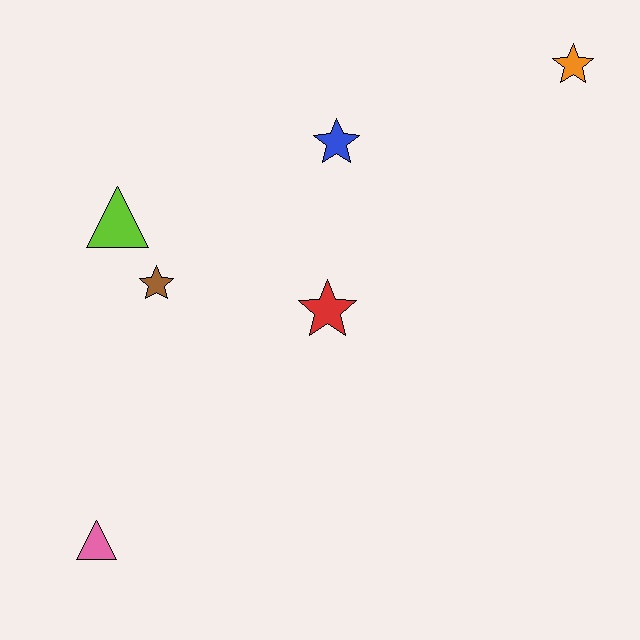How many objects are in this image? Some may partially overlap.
There are 6 objects.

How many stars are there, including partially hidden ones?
There are 4 stars.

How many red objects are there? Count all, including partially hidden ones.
There is 1 red object.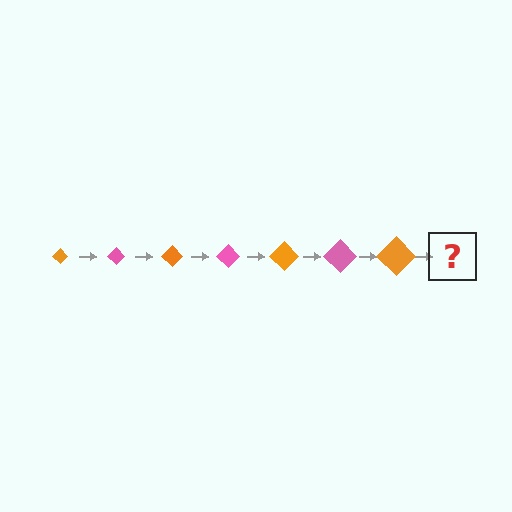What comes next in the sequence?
The next element should be a pink diamond, larger than the previous one.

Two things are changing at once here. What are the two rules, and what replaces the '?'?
The two rules are that the diamond grows larger each step and the color cycles through orange and pink. The '?' should be a pink diamond, larger than the previous one.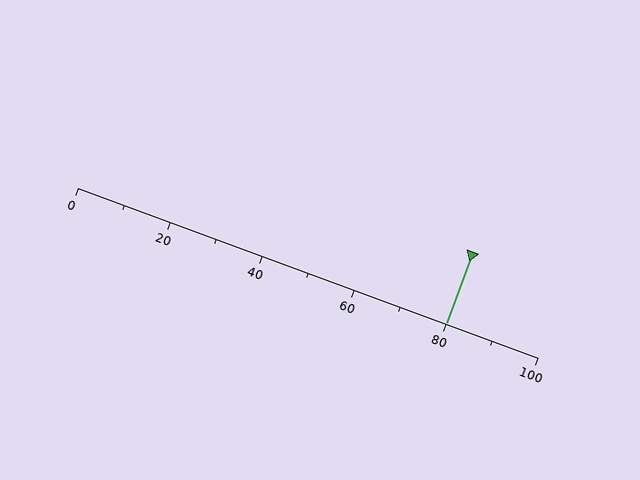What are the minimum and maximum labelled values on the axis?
The axis runs from 0 to 100.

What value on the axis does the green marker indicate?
The marker indicates approximately 80.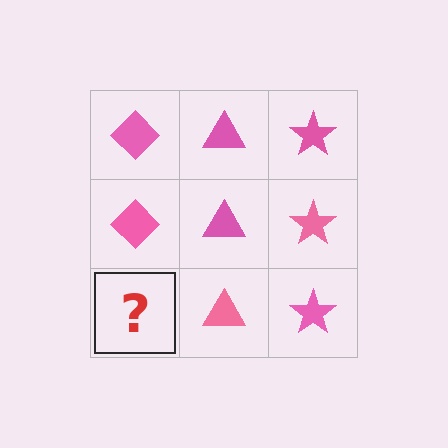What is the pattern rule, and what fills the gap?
The rule is that each column has a consistent shape. The gap should be filled with a pink diamond.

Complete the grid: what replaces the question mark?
The question mark should be replaced with a pink diamond.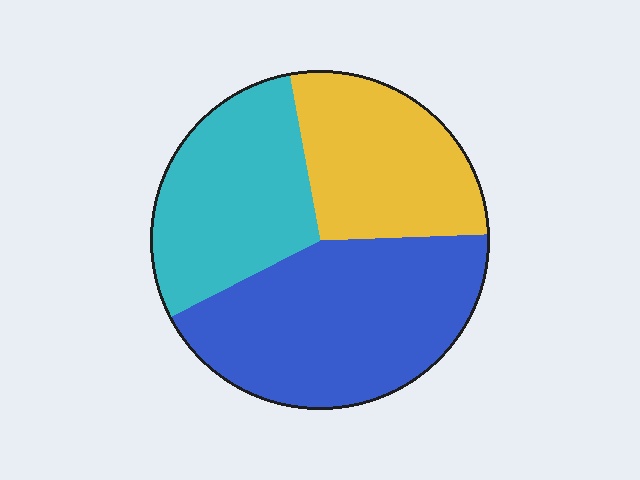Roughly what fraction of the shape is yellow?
Yellow takes up about one quarter (1/4) of the shape.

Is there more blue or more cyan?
Blue.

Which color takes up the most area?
Blue, at roughly 45%.